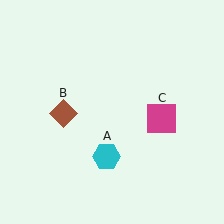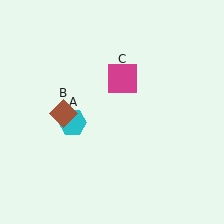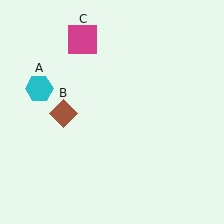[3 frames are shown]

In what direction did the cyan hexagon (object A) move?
The cyan hexagon (object A) moved up and to the left.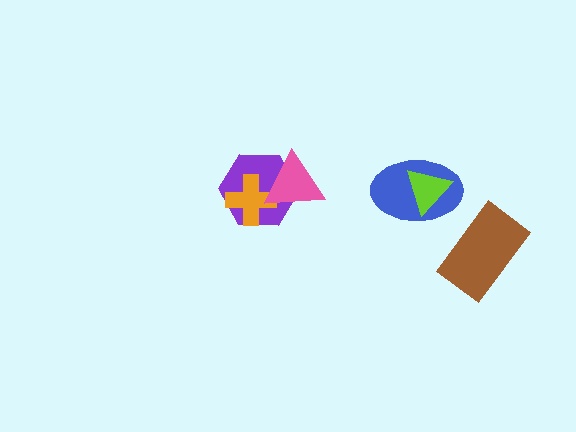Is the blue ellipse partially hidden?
Yes, it is partially covered by another shape.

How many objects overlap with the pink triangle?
2 objects overlap with the pink triangle.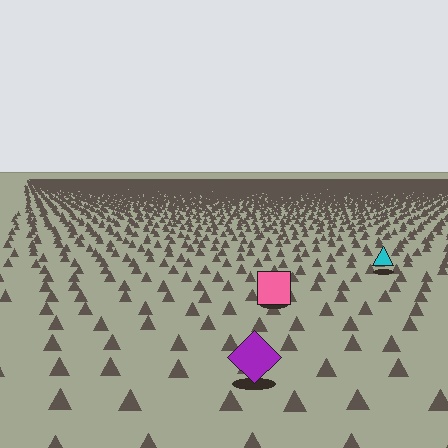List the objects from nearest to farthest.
From nearest to farthest: the purple diamond, the pink square, the cyan triangle.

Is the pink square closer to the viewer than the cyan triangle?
Yes. The pink square is closer — you can tell from the texture gradient: the ground texture is coarser near it.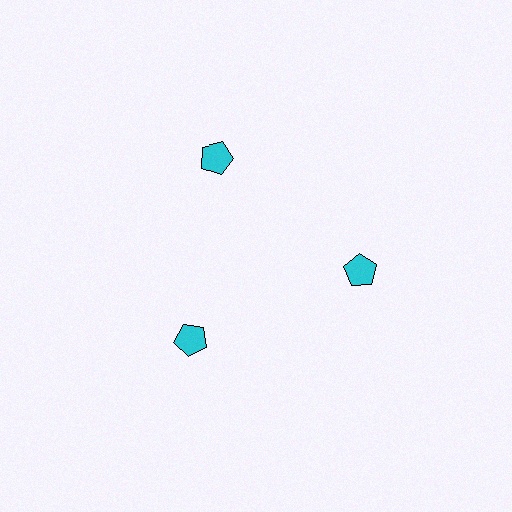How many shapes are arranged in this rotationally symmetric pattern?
There are 3 shapes, arranged in 3 groups of 1.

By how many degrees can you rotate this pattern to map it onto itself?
The pattern maps onto itself every 120 degrees of rotation.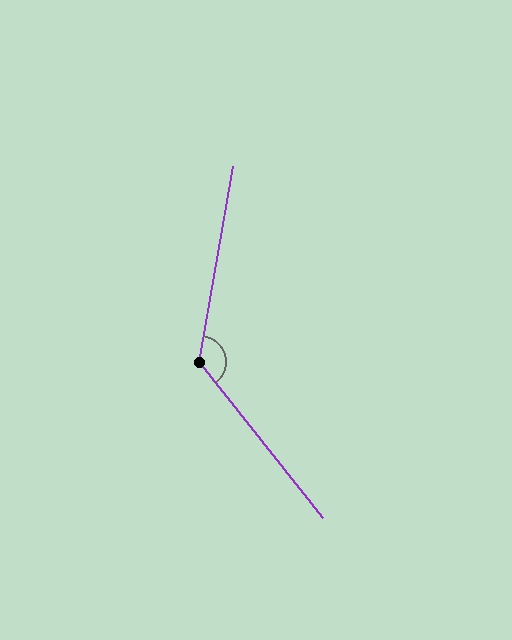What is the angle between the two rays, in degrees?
Approximately 132 degrees.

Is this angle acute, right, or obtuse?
It is obtuse.